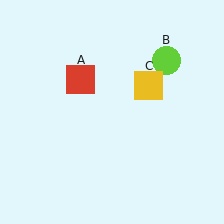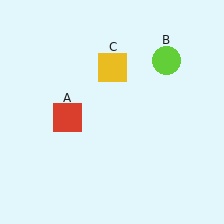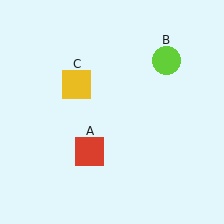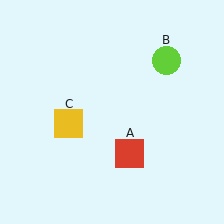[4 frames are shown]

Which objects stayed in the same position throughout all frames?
Lime circle (object B) remained stationary.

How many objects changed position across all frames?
2 objects changed position: red square (object A), yellow square (object C).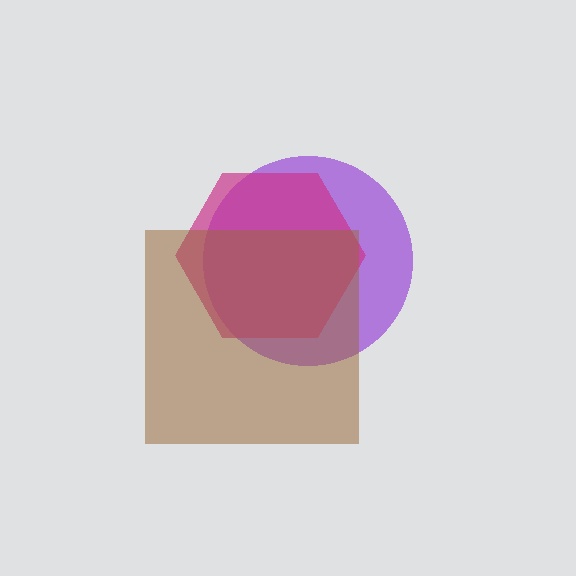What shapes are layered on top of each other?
The layered shapes are: a purple circle, a magenta hexagon, a brown square.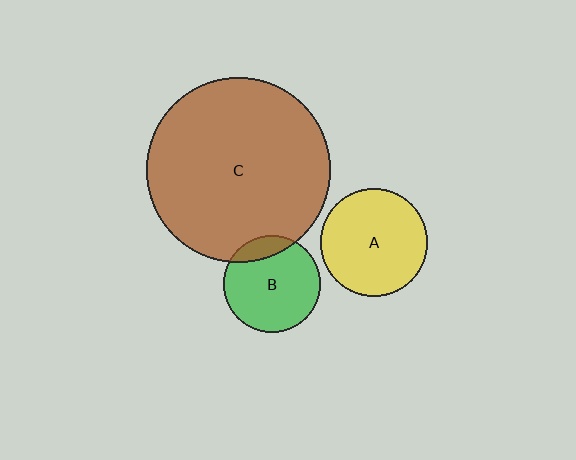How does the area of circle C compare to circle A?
Approximately 3.0 times.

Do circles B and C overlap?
Yes.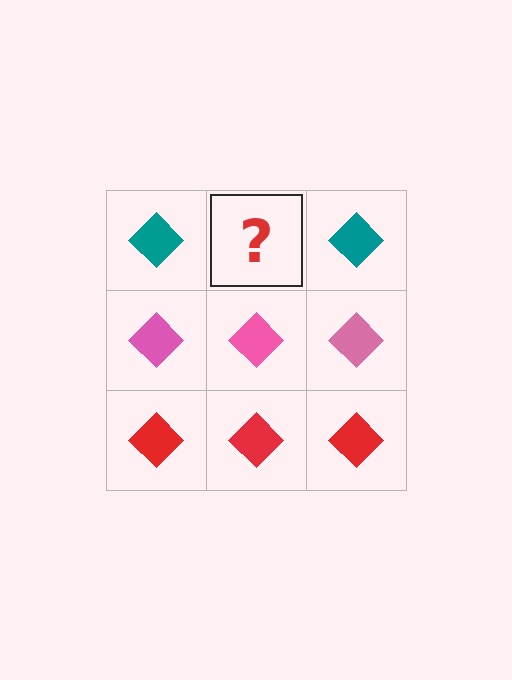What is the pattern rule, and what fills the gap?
The rule is that each row has a consistent color. The gap should be filled with a teal diamond.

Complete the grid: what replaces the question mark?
The question mark should be replaced with a teal diamond.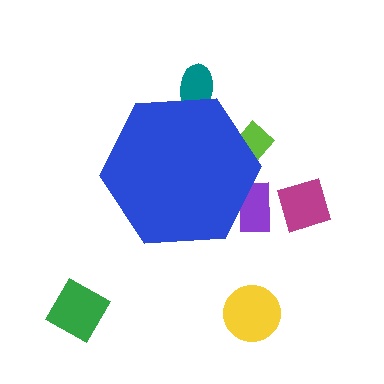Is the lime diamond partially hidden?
Yes, the lime diamond is partially hidden behind the blue hexagon.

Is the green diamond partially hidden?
No, the green diamond is fully visible.